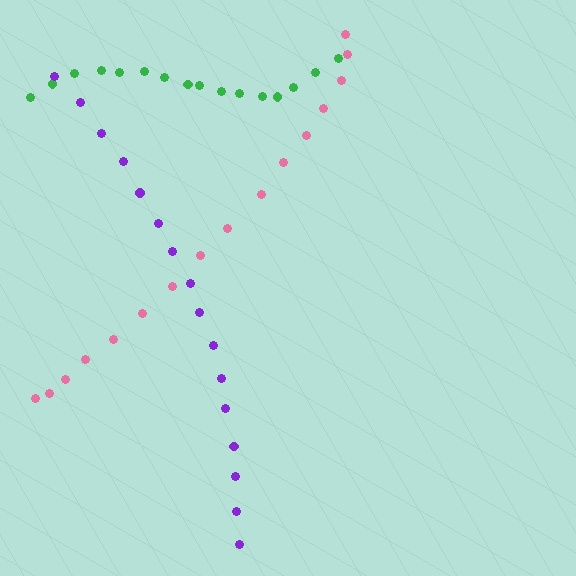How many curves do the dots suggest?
There are 3 distinct paths.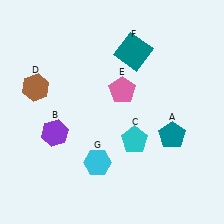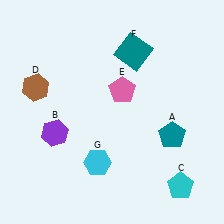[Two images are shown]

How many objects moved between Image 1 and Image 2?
1 object moved between the two images.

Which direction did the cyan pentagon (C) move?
The cyan pentagon (C) moved right.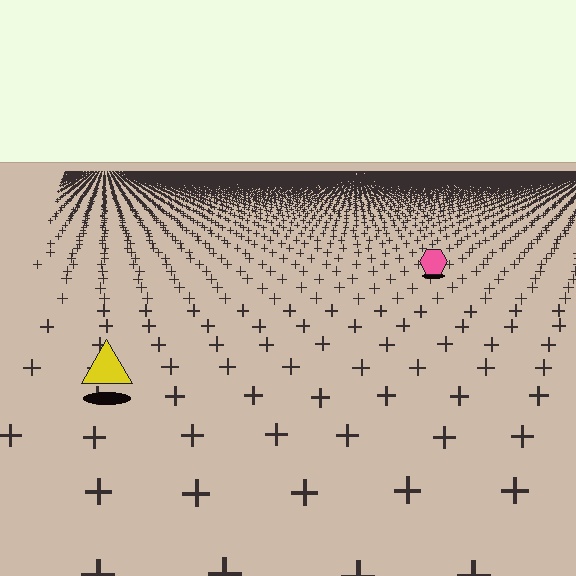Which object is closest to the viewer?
The yellow triangle is closest. The texture marks near it are larger and more spread out.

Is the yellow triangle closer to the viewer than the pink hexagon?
Yes. The yellow triangle is closer — you can tell from the texture gradient: the ground texture is coarser near it.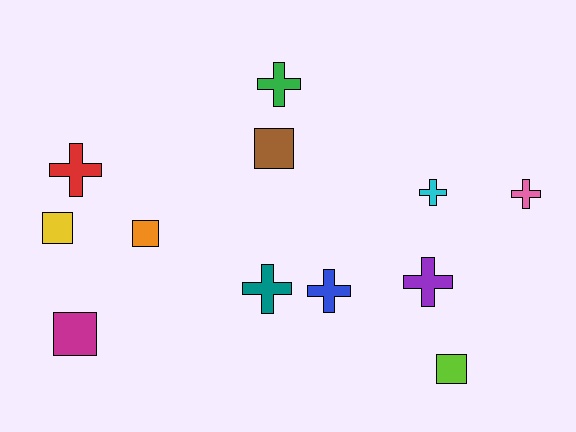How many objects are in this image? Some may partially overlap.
There are 12 objects.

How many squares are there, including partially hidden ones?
There are 5 squares.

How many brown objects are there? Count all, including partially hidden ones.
There is 1 brown object.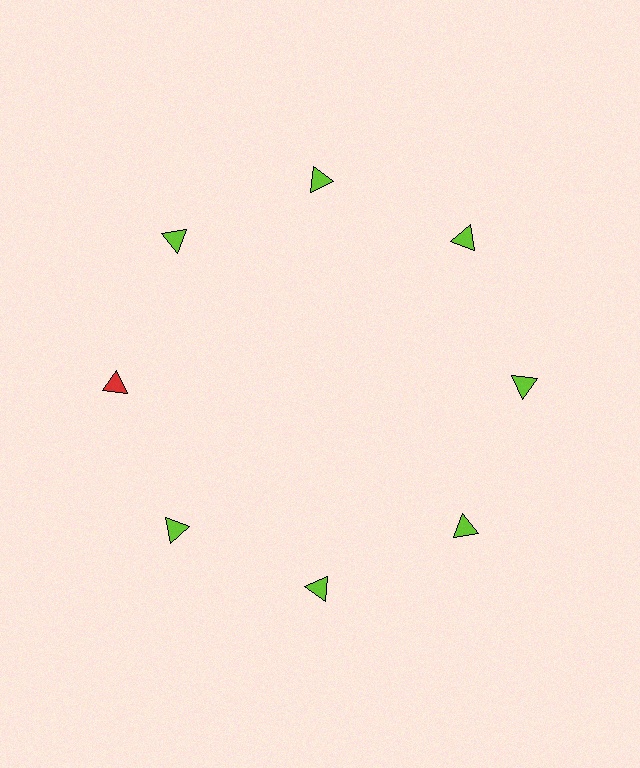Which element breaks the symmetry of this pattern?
The red triangle at roughly the 9 o'clock position breaks the symmetry. All other shapes are lime triangles.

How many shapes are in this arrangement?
There are 8 shapes arranged in a ring pattern.